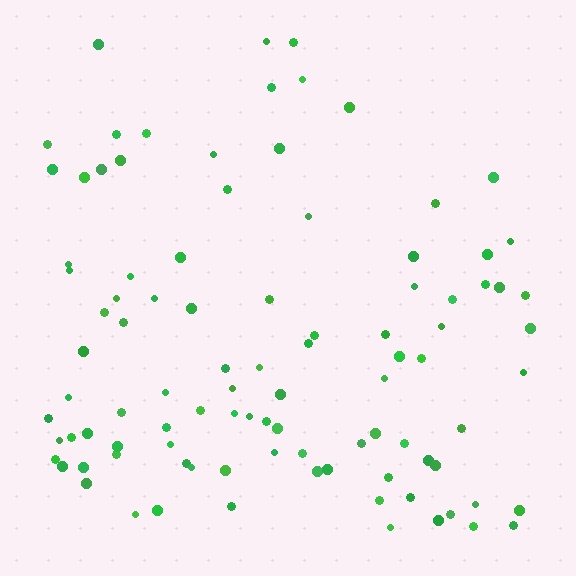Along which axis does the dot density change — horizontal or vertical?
Vertical.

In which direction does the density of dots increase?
From top to bottom, with the bottom side densest.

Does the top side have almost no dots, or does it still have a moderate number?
Still a moderate number, just noticeably fewer than the bottom.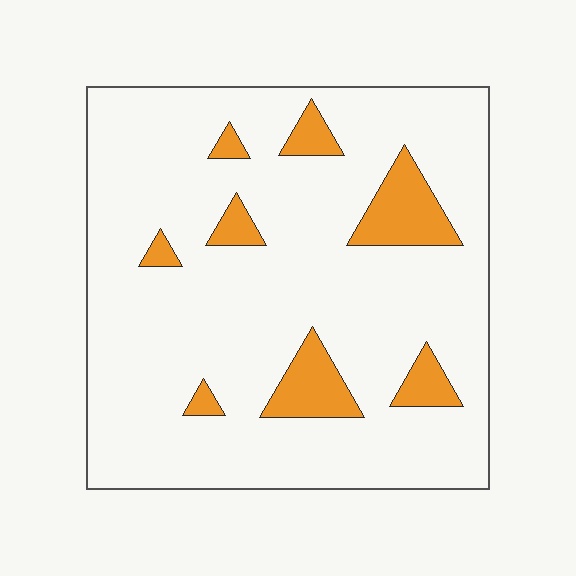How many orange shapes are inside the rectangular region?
8.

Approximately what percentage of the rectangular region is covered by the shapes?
Approximately 10%.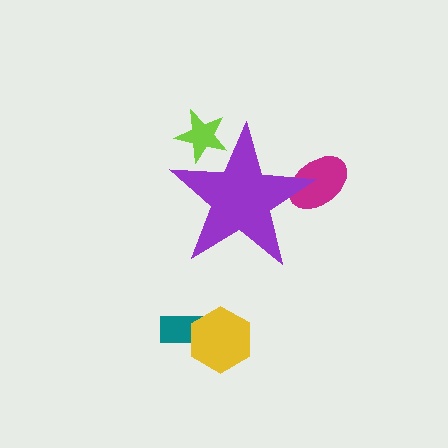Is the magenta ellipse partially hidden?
Yes, the magenta ellipse is partially hidden behind the purple star.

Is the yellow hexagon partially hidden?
No, the yellow hexagon is fully visible.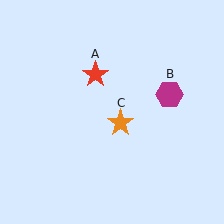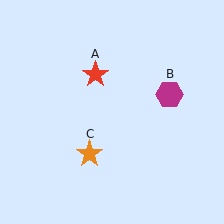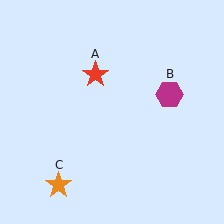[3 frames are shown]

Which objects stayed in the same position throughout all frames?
Red star (object A) and magenta hexagon (object B) remained stationary.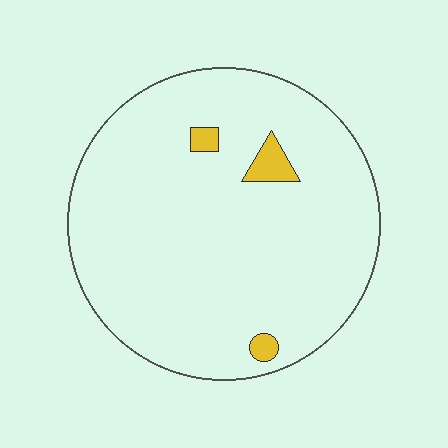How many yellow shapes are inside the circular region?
3.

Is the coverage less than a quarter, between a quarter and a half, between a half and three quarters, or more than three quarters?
Less than a quarter.